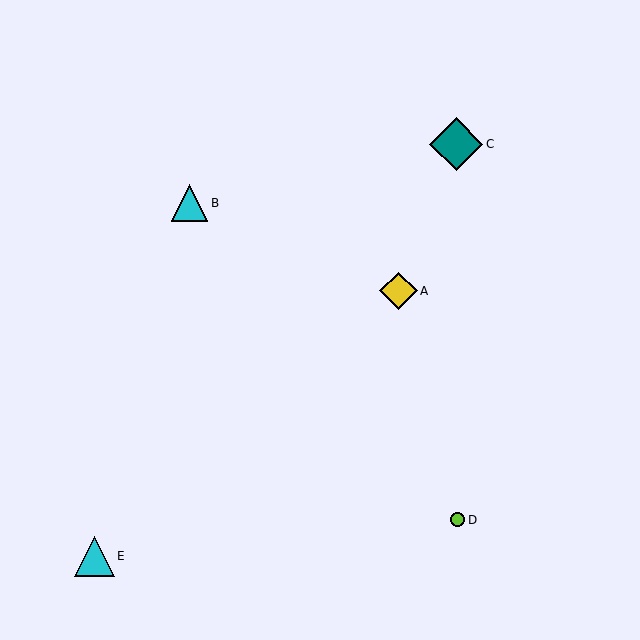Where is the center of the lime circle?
The center of the lime circle is at (458, 520).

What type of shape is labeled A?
Shape A is a yellow diamond.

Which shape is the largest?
The teal diamond (labeled C) is the largest.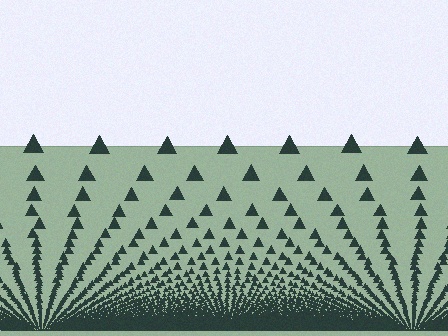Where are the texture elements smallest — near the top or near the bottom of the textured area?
Near the bottom.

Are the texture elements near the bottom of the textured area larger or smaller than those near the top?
Smaller. The gradient is inverted — elements near the bottom are smaller and denser.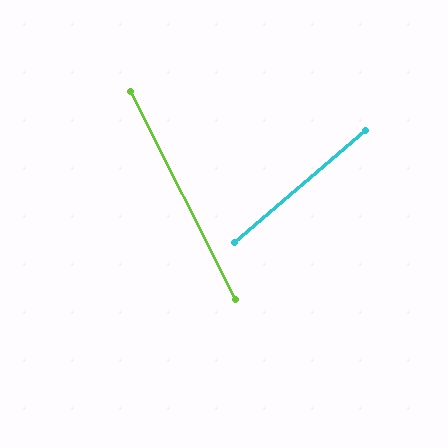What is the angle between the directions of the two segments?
Approximately 76 degrees.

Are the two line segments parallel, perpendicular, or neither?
Neither parallel nor perpendicular — they differ by about 76°.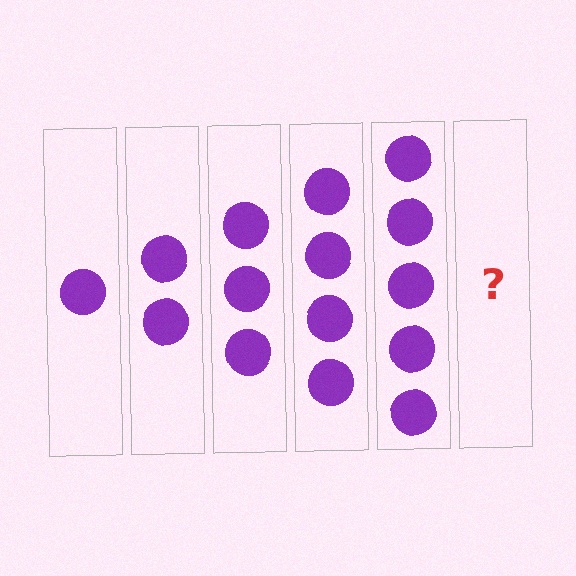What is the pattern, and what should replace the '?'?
The pattern is that each step adds one more circle. The '?' should be 6 circles.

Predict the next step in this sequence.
The next step is 6 circles.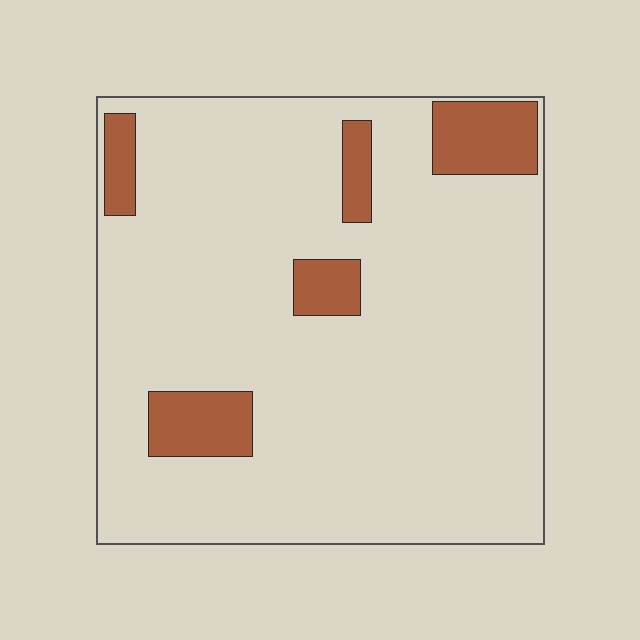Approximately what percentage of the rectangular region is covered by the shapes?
Approximately 10%.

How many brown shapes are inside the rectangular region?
5.